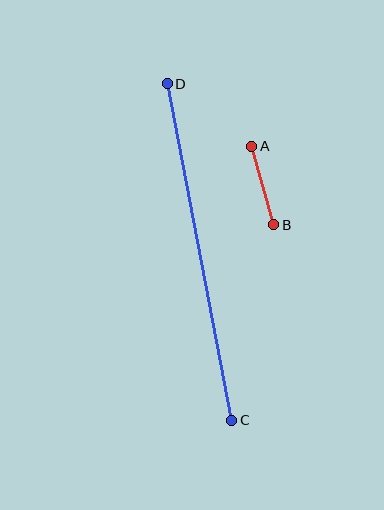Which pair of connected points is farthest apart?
Points C and D are farthest apart.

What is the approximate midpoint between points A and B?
The midpoint is at approximately (263, 185) pixels.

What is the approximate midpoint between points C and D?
The midpoint is at approximately (200, 252) pixels.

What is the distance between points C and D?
The distance is approximately 343 pixels.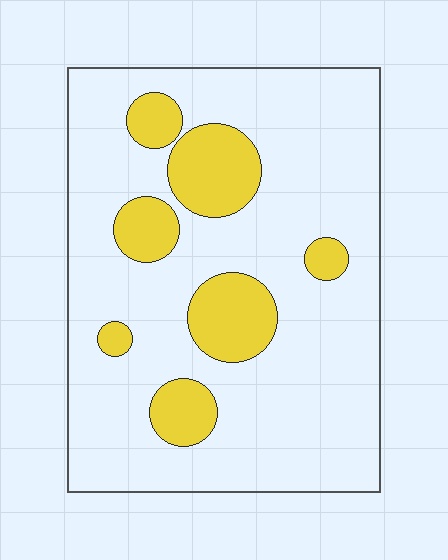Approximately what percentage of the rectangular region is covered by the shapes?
Approximately 20%.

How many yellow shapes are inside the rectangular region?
7.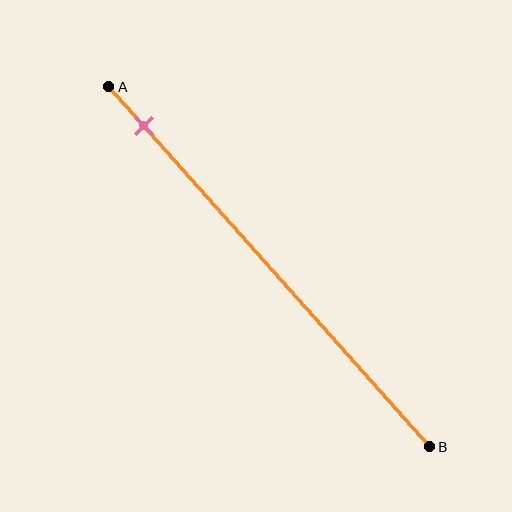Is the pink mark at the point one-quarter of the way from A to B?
No, the mark is at about 10% from A, not at the 25% one-quarter point.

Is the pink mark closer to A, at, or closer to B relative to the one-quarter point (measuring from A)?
The pink mark is closer to point A than the one-quarter point of segment AB.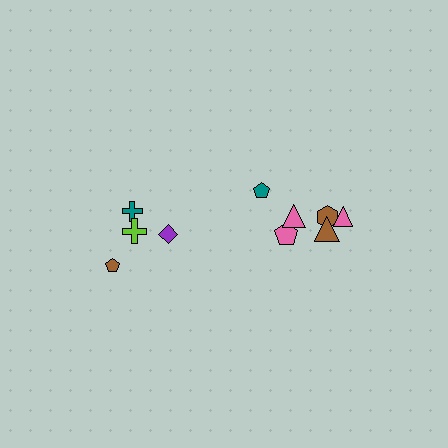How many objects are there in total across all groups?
There are 10 objects.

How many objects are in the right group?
There are 6 objects.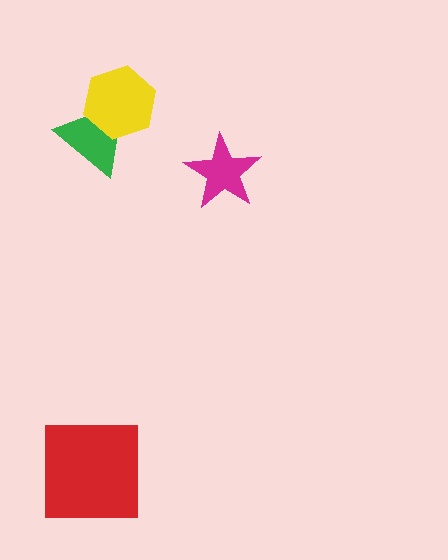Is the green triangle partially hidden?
Yes, it is partially covered by another shape.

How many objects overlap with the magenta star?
0 objects overlap with the magenta star.